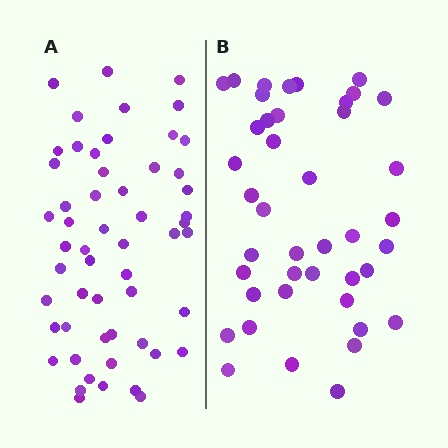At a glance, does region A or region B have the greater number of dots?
Region A (the left region) has more dots.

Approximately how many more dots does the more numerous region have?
Region A has approximately 15 more dots than region B.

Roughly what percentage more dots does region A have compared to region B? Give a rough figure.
About 30% more.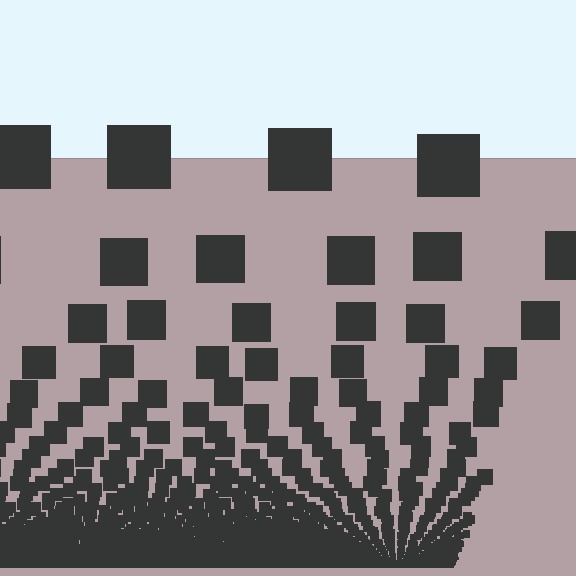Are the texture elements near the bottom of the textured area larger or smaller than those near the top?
Smaller. The gradient is inverted — elements near the bottom are smaller and denser.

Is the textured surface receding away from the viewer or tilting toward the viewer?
The surface appears to tilt toward the viewer. Texture elements get larger and sparser toward the top.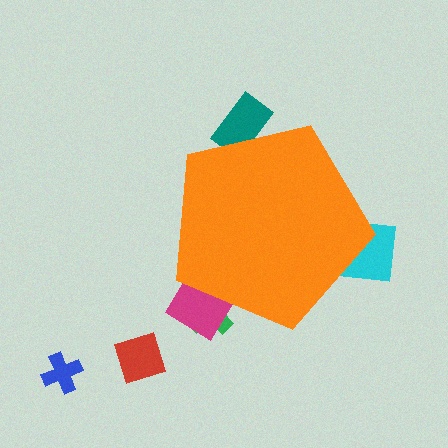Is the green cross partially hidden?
Yes, the green cross is partially hidden behind the orange pentagon.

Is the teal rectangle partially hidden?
Yes, the teal rectangle is partially hidden behind the orange pentagon.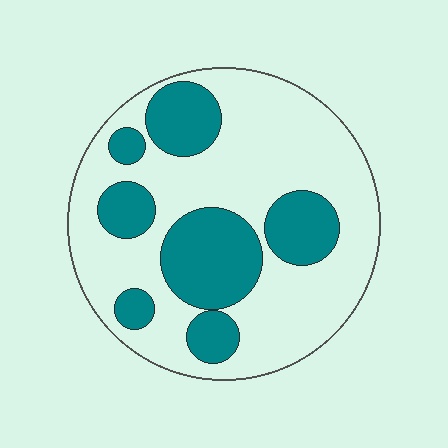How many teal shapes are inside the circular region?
7.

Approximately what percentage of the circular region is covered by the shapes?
Approximately 30%.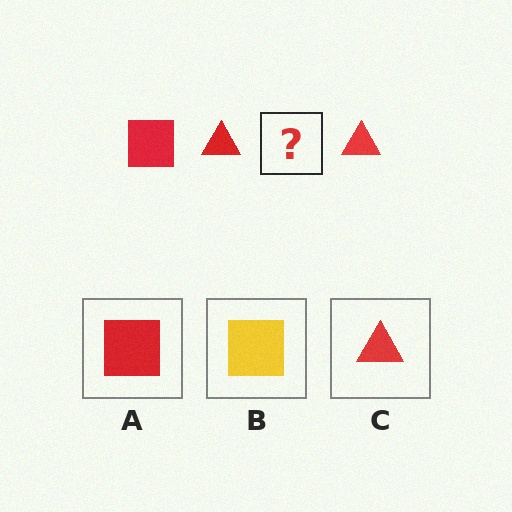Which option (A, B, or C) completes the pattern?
A.